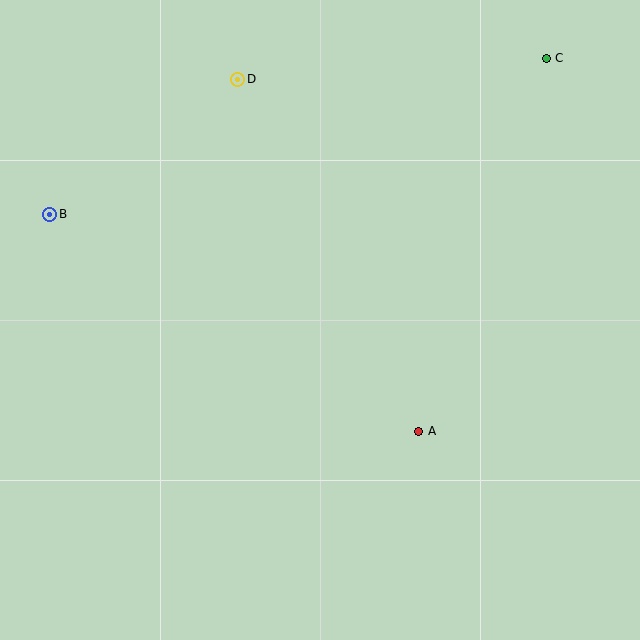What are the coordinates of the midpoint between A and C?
The midpoint between A and C is at (483, 245).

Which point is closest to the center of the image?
Point A at (419, 432) is closest to the center.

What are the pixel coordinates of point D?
Point D is at (238, 79).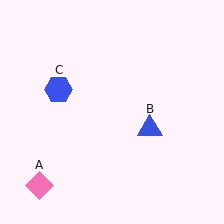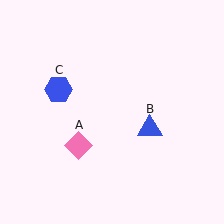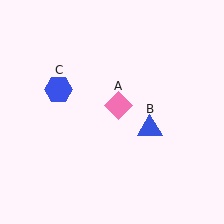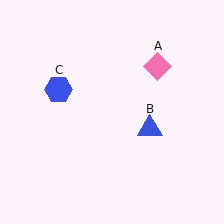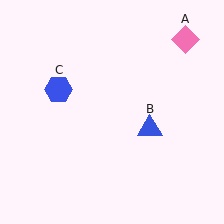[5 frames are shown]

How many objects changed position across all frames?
1 object changed position: pink diamond (object A).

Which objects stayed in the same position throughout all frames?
Blue triangle (object B) and blue hexagon (object C) remained stationary.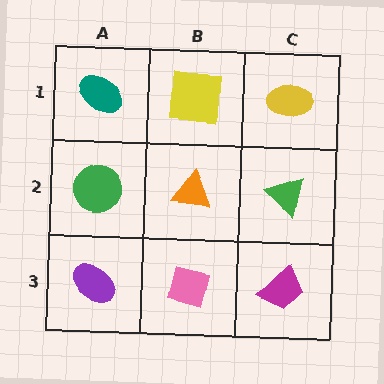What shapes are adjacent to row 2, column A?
A teal ellipse (row 1, column A), a purple ellipse (row 3, column A), an orange triangle (row 2, column B).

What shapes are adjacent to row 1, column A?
A green circle (row 2, column A), a yellow square (row 1, column B).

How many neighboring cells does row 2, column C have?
3.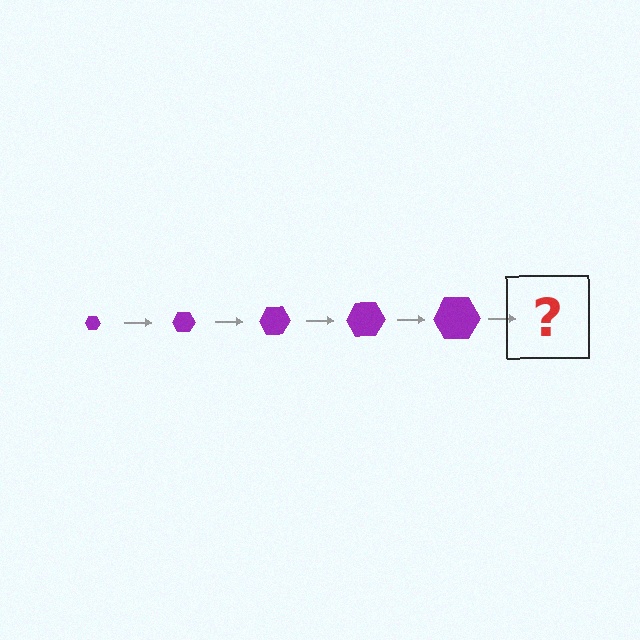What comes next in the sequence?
The next element should be a purple hexagon, larger than the previous one.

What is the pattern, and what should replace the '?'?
The pattern is that the hexagon gets progressively larger each step. The '?' should be a purple hexagon, larger than the previous one.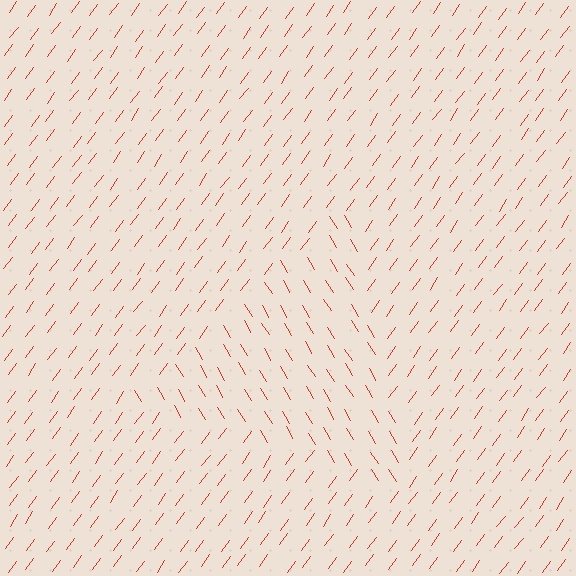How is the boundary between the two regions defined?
The boundary is defined purely by a change in line orientation (approximately 67 degrees difference). All lines are the same color and thickness.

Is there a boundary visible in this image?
Yes, there is a texture boundary formed by a change in line orientation.